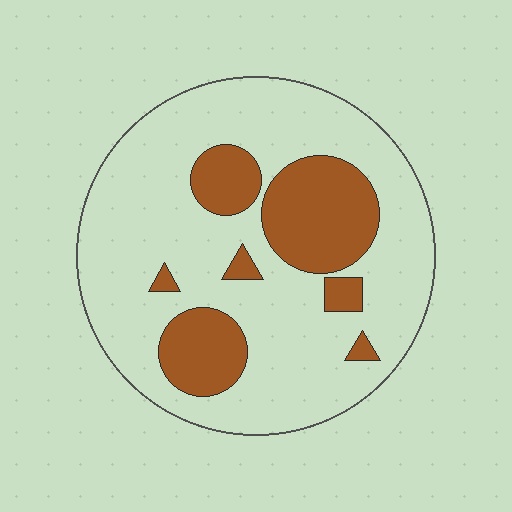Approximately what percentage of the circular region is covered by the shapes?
Approximately 25%.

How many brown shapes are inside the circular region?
7.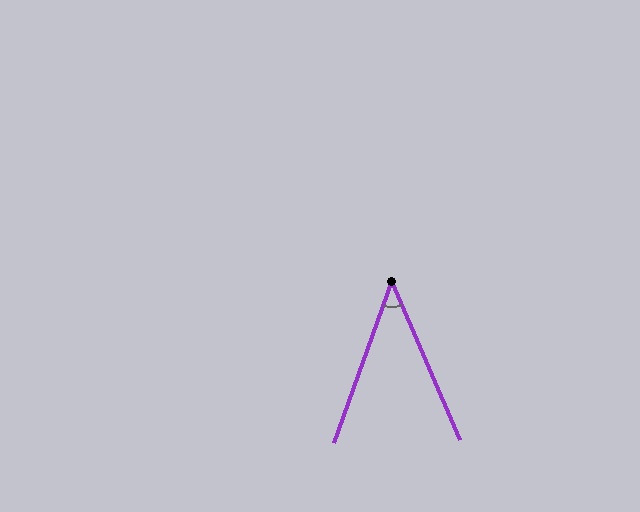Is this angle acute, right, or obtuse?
It is acute.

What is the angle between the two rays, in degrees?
Approximately 43 degrees.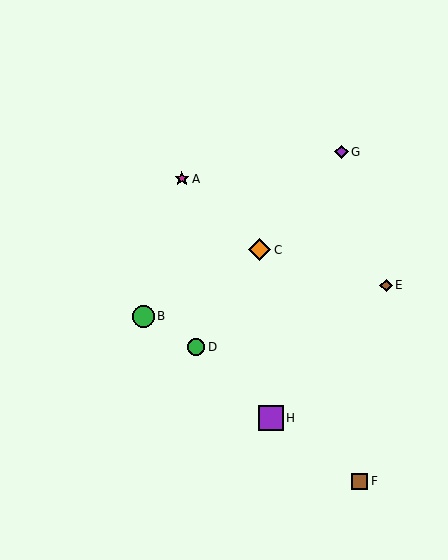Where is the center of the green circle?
The center of the green circle is at (196, 347).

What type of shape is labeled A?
Shape A is a magenta star.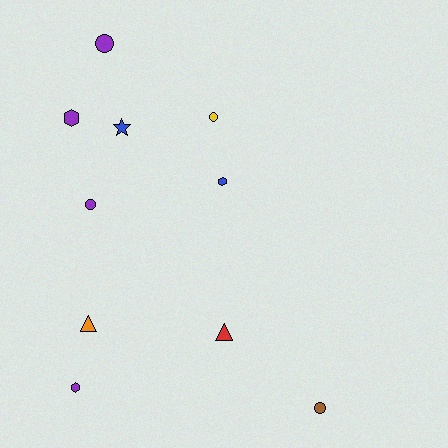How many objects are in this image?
There are 10 objects.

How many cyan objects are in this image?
There are no cyan objects.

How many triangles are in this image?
There are 2 triangles.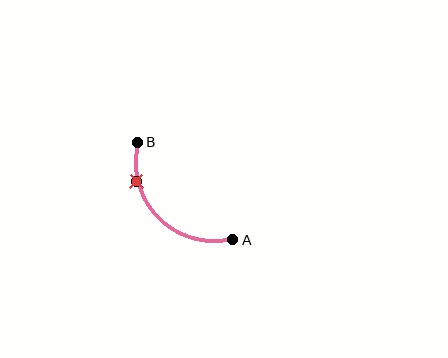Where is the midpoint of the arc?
The arc midpoint is the point on the curve farthest from the straight line joining A and B. It sits below and to the left of that line.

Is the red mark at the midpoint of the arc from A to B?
No. The red mark lies on the arc but is closer to endpoint B. The arc midpoint would be at the point on the curve equidistant along the arc from both A and B.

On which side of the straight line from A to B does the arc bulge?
The arc bulges below and to the left of the straight line connecting A and B.